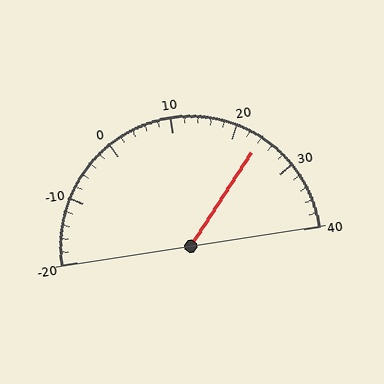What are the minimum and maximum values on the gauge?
The gauge ranges from -20 to 40.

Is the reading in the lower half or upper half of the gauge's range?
The reading is in the upper half of the range (-20 to 40).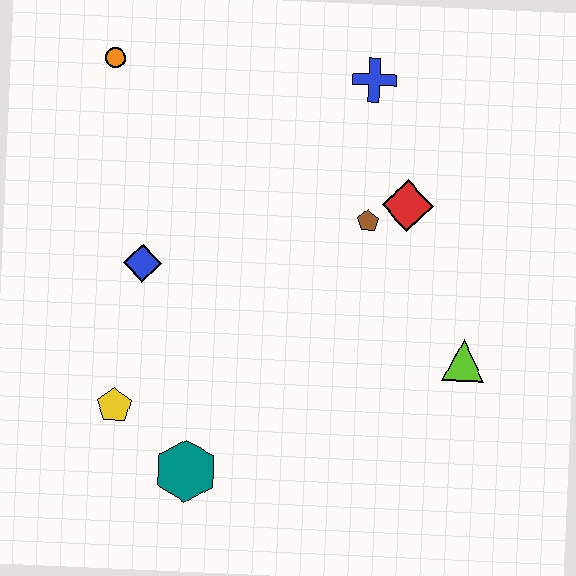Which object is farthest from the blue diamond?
The lime triangle is farthest from the blue diamond.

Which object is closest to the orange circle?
The blue diamond is closest to the orange circle.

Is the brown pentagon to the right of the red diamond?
No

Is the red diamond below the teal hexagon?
No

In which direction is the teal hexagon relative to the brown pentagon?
The teal hexagon is below the brown pentagon.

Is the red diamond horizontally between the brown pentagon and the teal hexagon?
No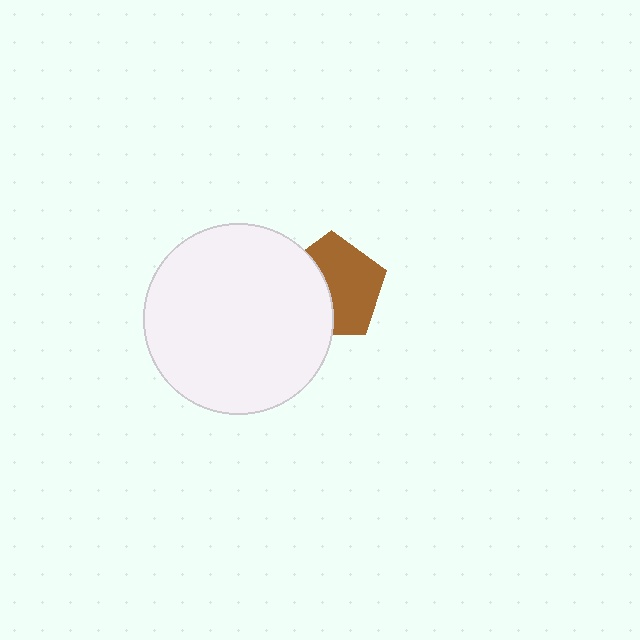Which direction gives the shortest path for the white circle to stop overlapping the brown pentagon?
Moving left gives the shortest separation.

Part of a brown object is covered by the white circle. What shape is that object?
It is a pentagon.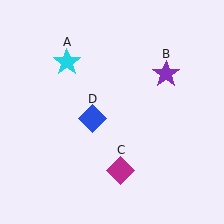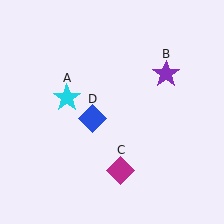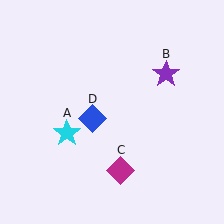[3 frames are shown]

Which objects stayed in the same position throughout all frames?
Purple star (object B) and magenta diamond (object C) and blue diamond (object D) remained stationary.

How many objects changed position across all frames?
1 object changed position: cyan star (object A).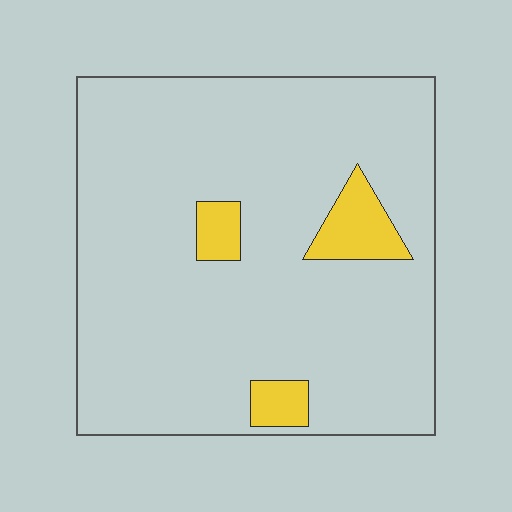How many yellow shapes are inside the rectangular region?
3.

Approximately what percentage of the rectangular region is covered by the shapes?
Approximately 10%.